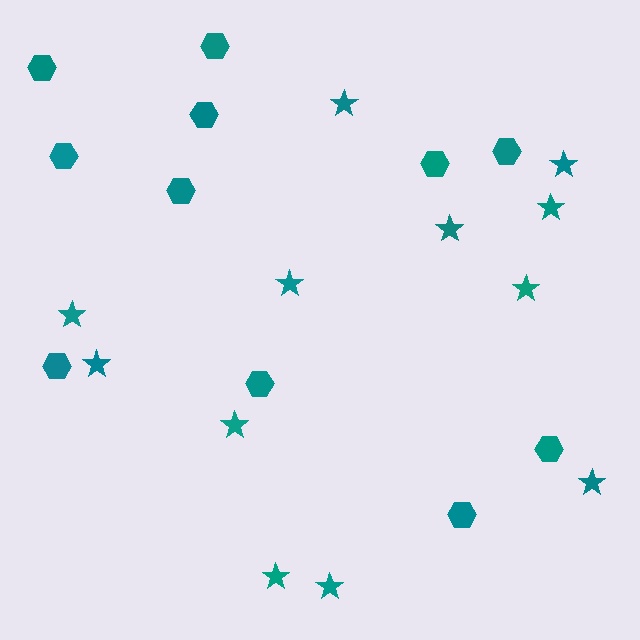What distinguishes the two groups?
There are 2 groups: one group of stars (12) and one group of hexagons (11).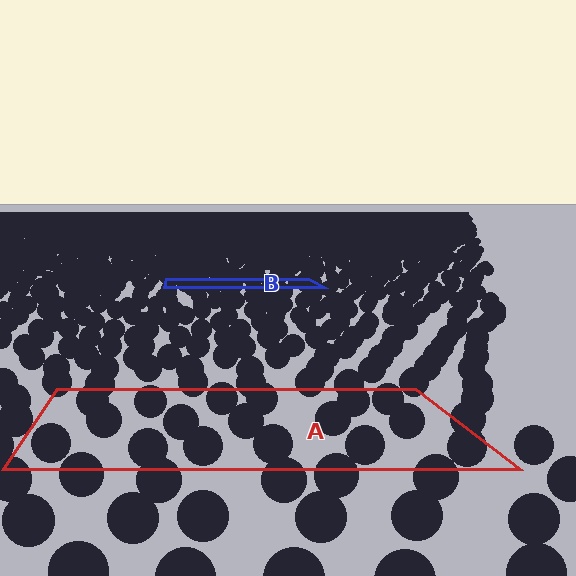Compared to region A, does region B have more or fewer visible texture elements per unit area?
Region B has more texture elements per unit area — they are packed more densely because it is farther away.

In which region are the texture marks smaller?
The texture marks are smaller in region B, because it is farther away.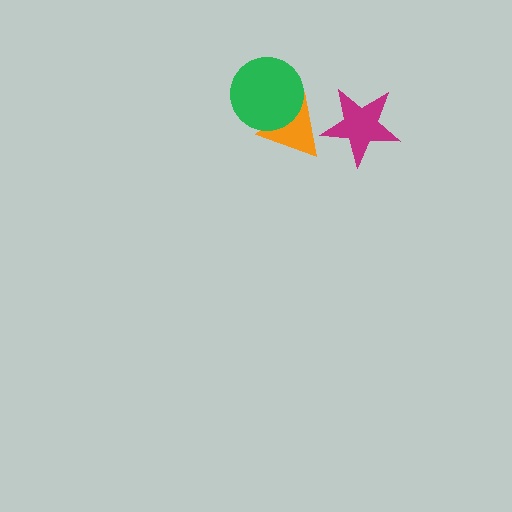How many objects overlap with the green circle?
1 object overlaps with the green circle.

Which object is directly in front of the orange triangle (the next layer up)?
The magenta star is directly in front of the orange triangle.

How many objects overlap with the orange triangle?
2 objects overlap with the orange triangle.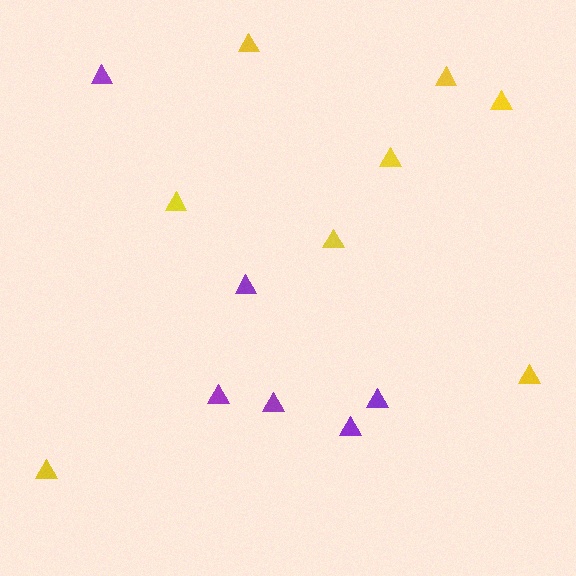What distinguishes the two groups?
There are 2 groups: one group of yellow triangles (8) and one group of purple triangles (6).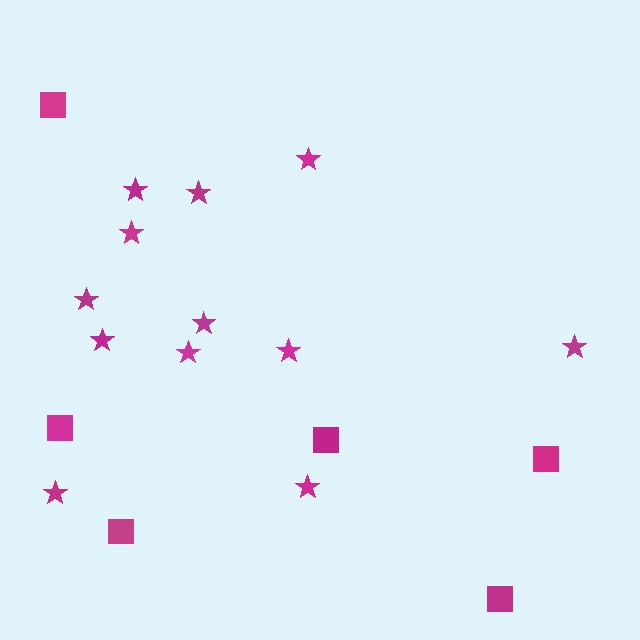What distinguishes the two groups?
There are 2 groups: one group of stars (12) and one group of squares (6).